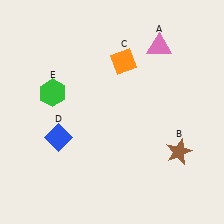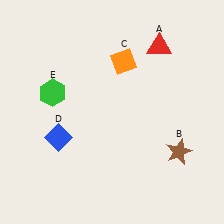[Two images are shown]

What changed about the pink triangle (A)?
In Image 1, A is pink. In Image 2, it changed to red.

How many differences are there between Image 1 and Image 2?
There is 1 difference between the two images.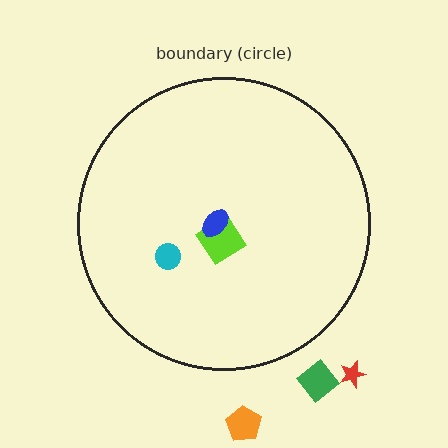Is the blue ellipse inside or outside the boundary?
Inside.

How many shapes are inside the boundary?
3 inside, 3 outside.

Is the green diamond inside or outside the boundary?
Outside.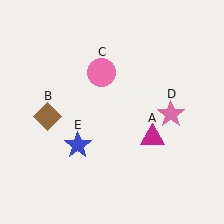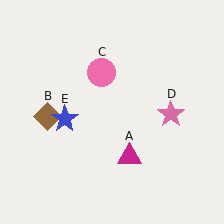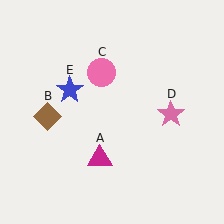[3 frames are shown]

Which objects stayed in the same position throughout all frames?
Brown diamond (object B) and pink circle (object C) and pink star (object D) remained stationary.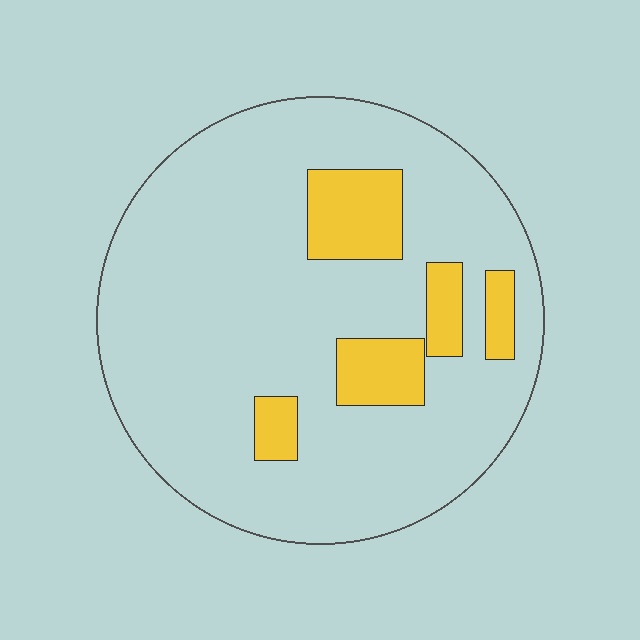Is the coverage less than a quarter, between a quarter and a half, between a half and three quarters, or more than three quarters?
Less than a quarter.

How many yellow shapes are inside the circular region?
5.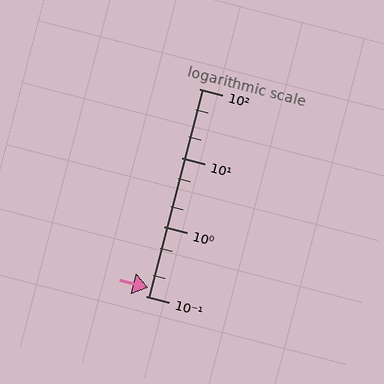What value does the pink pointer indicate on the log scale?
The pointer indicates approximately 0.13.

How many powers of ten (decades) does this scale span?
The scale spans 3 decades, from 0.1 to 100.